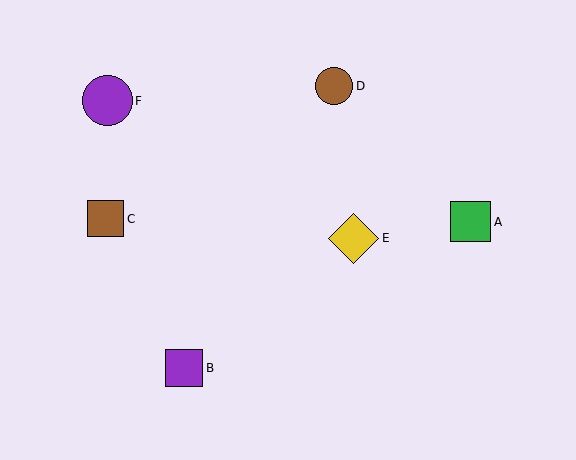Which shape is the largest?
The yellow diamond (labeled E) is the largest.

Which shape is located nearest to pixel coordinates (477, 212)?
The green square (labeled A) at (471, 222) is nearest to that location.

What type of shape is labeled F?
Shape F is a purple circle.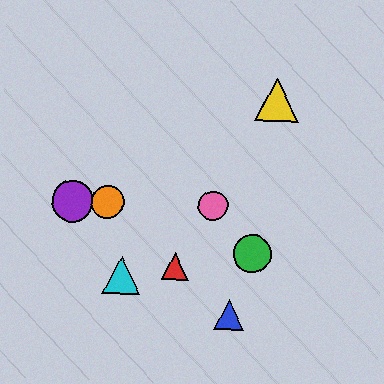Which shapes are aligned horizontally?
The purple circle, the orange circle, the pink circle are aligned horizontally.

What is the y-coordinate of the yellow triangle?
The yellow triangle is at y≈100.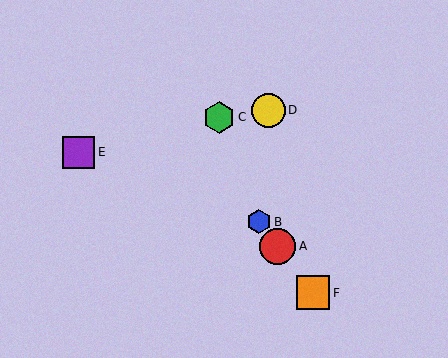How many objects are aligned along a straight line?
3 objects (A, B, F) are aligned along a straight line.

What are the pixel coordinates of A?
Object A is at (278, 246).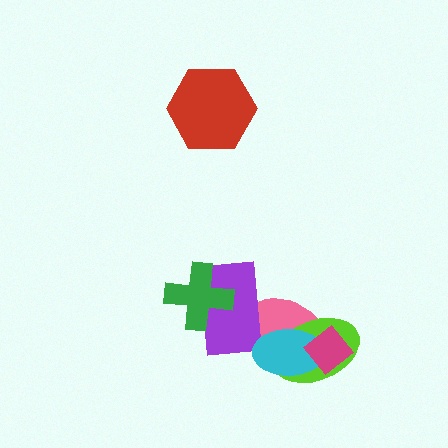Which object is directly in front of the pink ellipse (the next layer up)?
The purple rectangle is directly in front of the pink ellipse.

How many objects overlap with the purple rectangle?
3 objects overlap with the purple rectangle.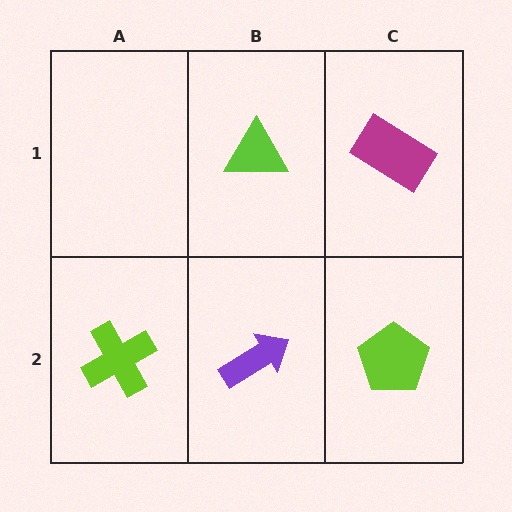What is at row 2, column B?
A purple arrow.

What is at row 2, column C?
A lime pentagon.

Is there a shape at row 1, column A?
No, that cell is empty.